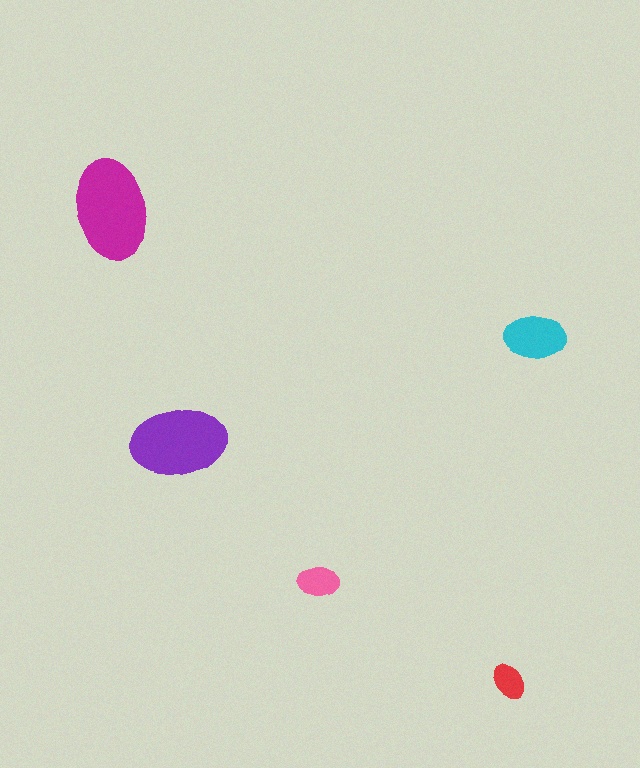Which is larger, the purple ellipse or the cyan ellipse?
The purple one.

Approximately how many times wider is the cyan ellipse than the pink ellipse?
About 1.5 times wider.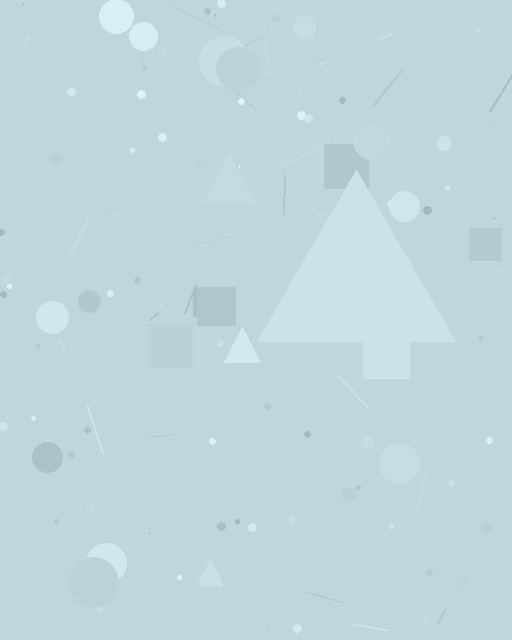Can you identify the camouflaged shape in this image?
The camouflaged shape is a triangle.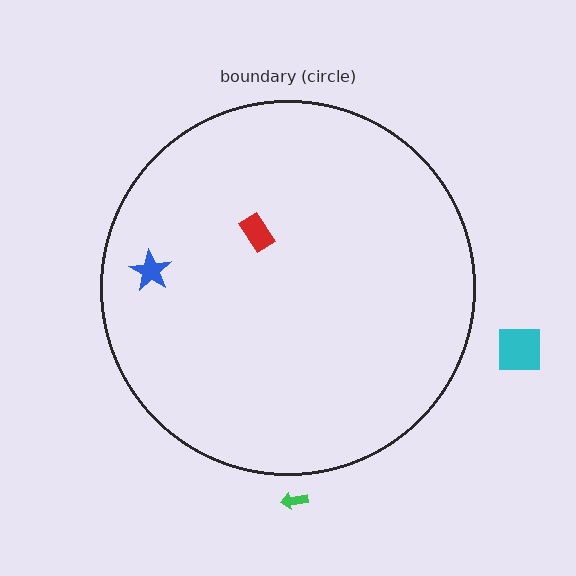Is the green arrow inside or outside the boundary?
Outside.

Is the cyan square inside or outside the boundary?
Outside.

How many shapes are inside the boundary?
2 inside, 2 outside.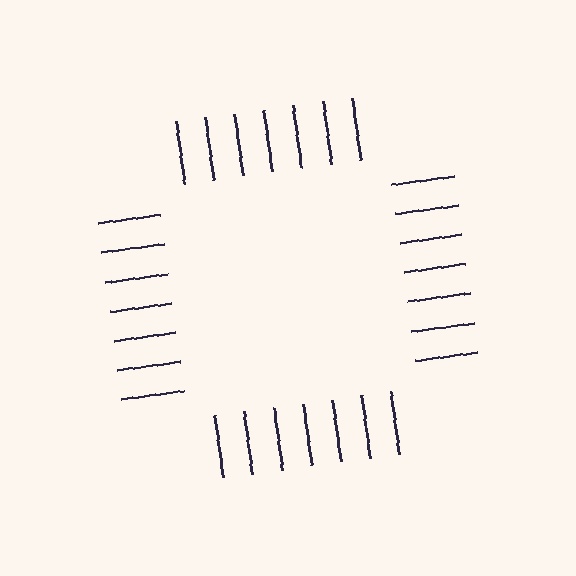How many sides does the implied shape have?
4 sides — the line-ends trace a square.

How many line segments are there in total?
28 — 7 along each of the 4 edges.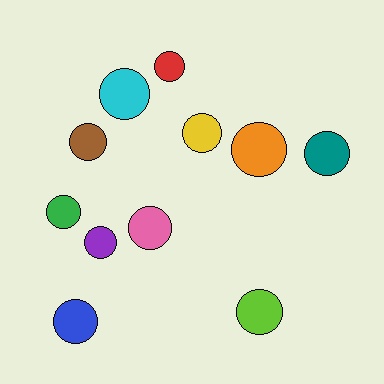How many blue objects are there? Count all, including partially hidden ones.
There is 1 blue object.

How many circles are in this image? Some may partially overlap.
There are 11 circles.